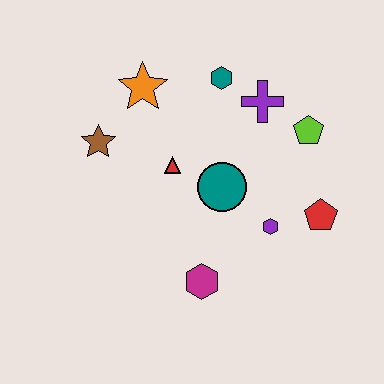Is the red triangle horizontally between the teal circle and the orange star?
Yes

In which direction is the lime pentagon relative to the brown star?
The lime pentagon is to the right of the brown star.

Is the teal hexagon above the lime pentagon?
Yes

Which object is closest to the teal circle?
The red triangle is closest to the teal circle.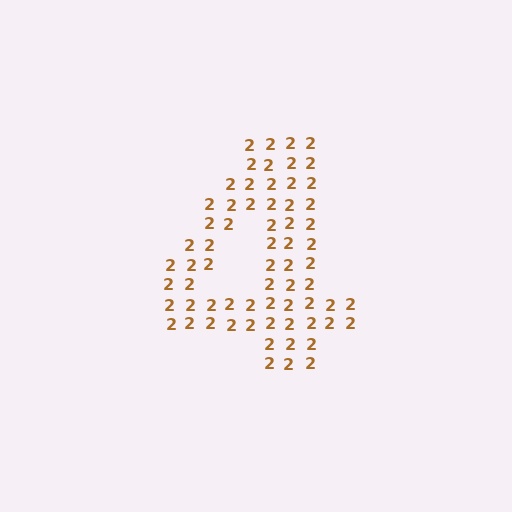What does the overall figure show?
The overall figure shows the digit 4.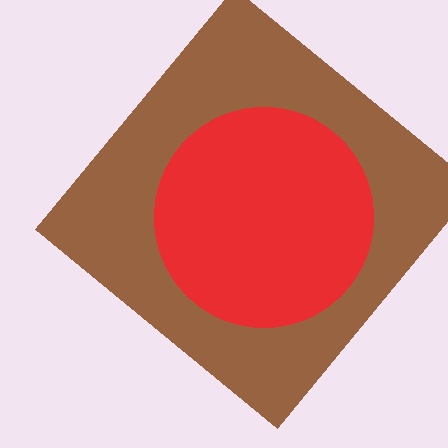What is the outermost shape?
The brown diamond.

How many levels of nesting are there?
2.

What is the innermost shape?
The red circle.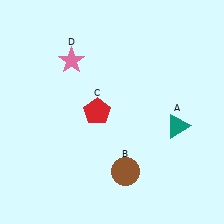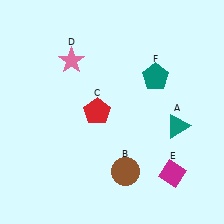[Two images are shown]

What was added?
A magenta diamond (E), a teal pentagon (F) were added in Image 2.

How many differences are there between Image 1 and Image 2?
There are 2 differences between the two images.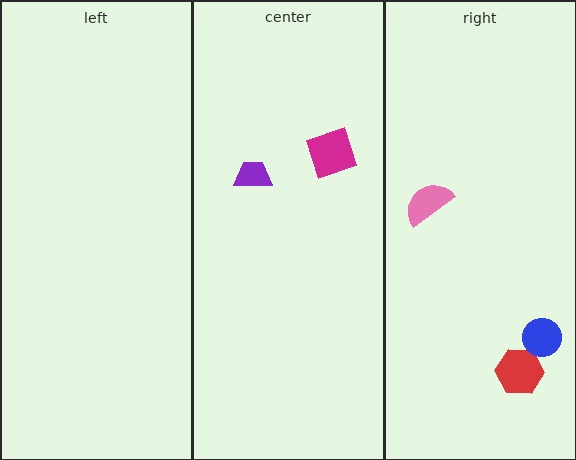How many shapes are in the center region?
2.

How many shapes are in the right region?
3.